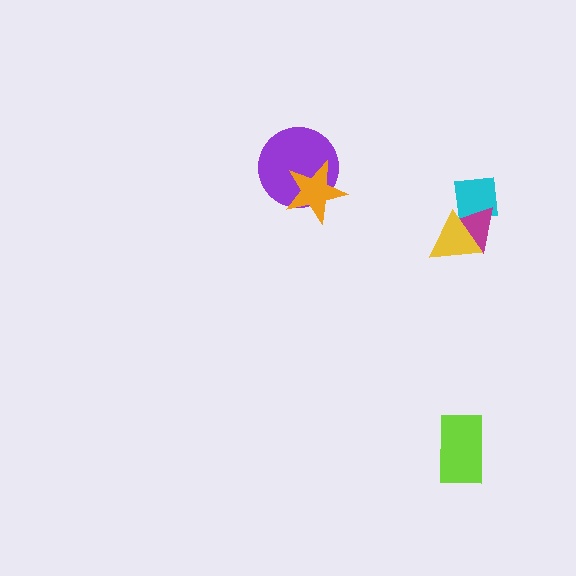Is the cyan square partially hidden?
Yes, it is partially covered by another shape.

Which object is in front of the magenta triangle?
The yellow triangle is in front of the magenta triangle.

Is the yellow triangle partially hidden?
No, no other shape covers it.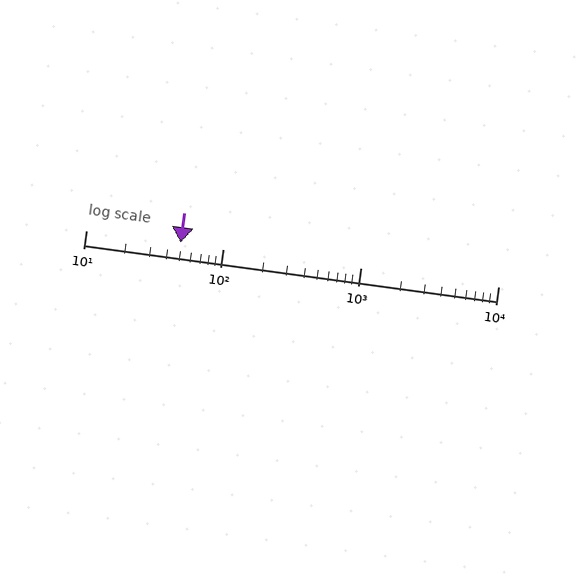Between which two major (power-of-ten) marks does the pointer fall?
The pointer is between 10 and 100.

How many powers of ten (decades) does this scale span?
The scale spans 3 decades, from 10 to 10000.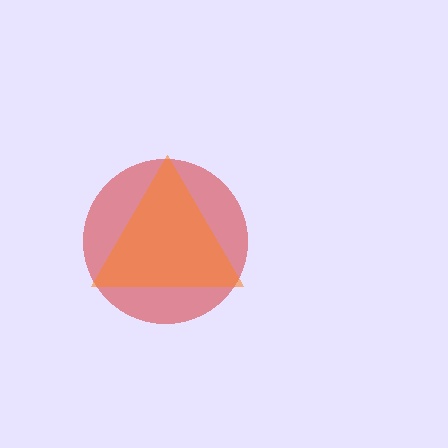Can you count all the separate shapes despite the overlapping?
Yes, there are 2 separate shapes.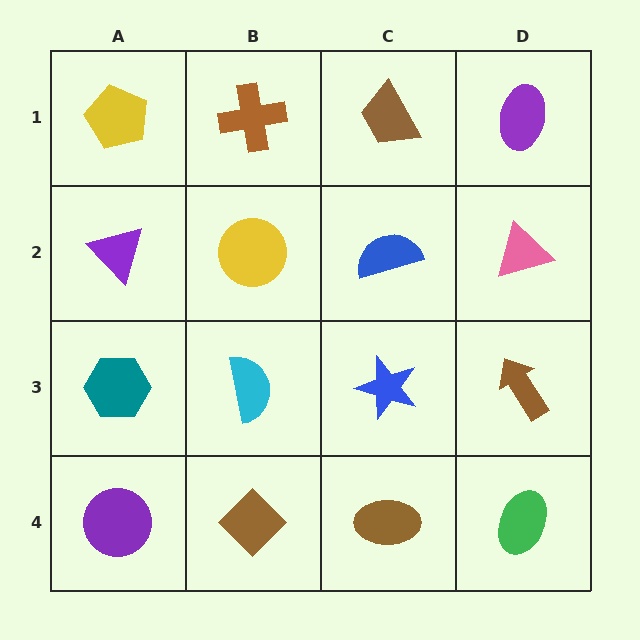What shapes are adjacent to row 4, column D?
A brown arrow (row 3, column D), a brown ellipse (row 4, column C).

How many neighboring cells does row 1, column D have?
2.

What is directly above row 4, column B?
A cyan semicircle.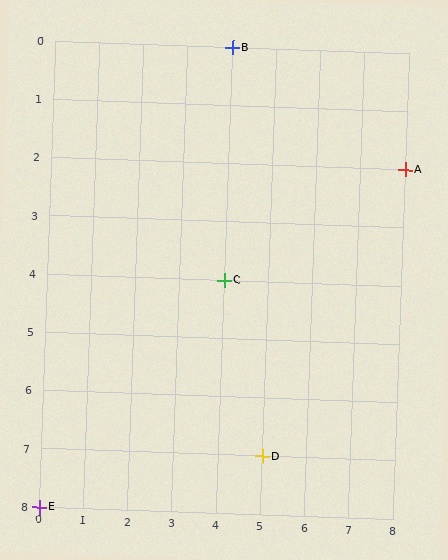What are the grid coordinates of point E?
Point E is at grid coordinates (0, 8).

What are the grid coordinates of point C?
Point C is at grid coordinates (4, 4).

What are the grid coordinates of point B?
Point B is at grid coordinates (4, 0).